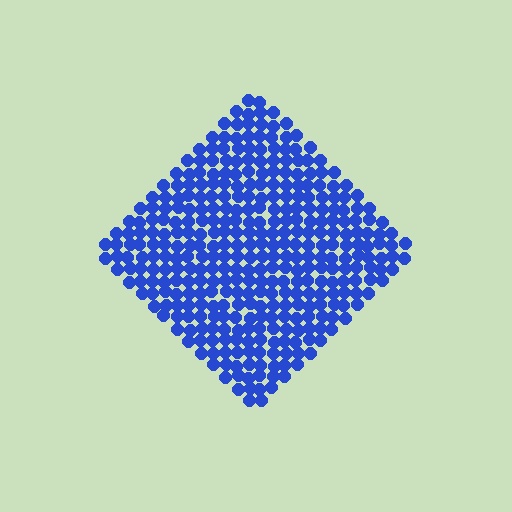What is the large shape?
The large shape is a diamond.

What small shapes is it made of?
It is made of small circles.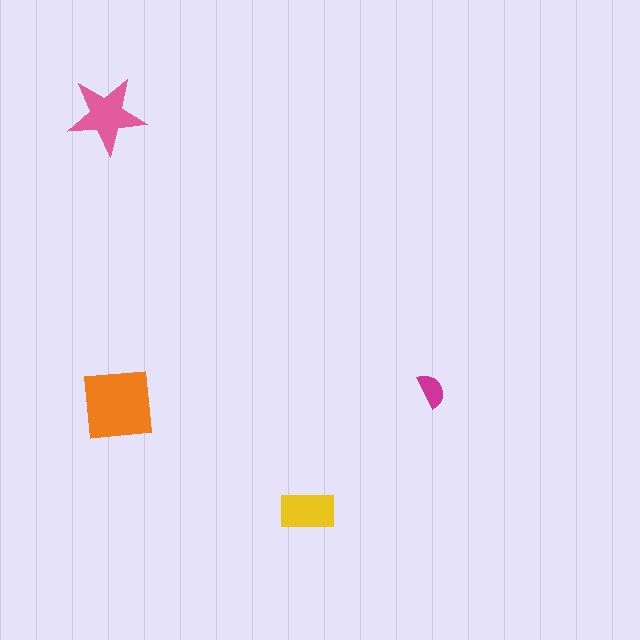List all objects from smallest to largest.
The magenta semicircle, the yellow rectangle, the pink star, the orange square.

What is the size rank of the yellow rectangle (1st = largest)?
3rd.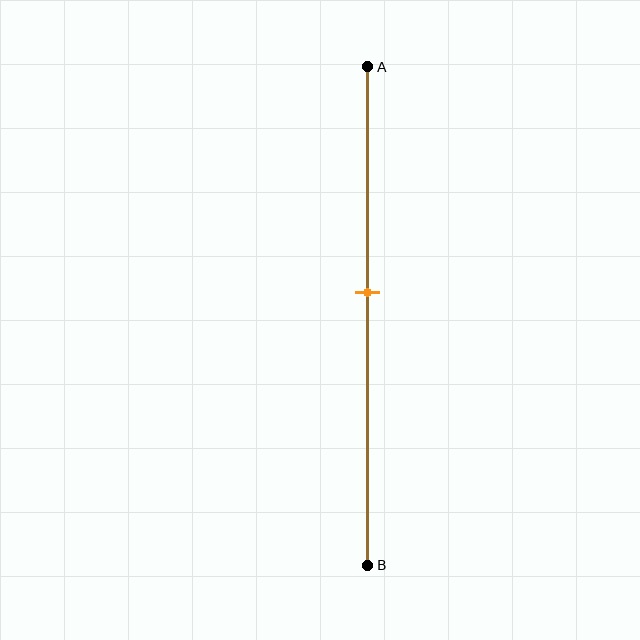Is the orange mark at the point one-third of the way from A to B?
No, the mark is at about 45% from A, not at the 33% one-third point.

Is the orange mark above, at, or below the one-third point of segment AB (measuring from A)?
The orange mark is below the one-third point of segment AB.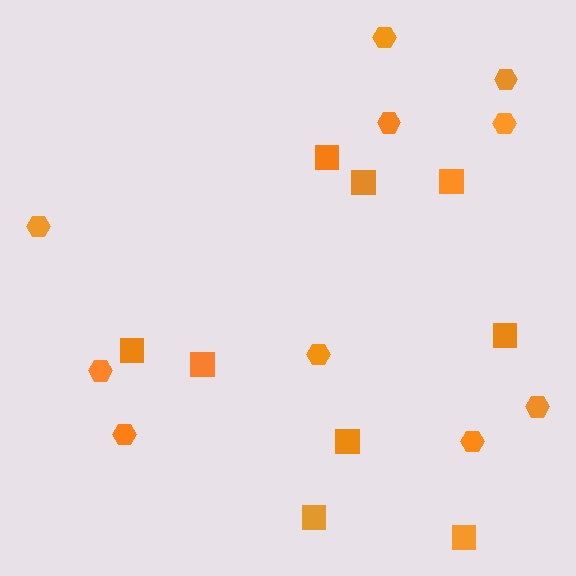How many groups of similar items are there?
There are 2 groups: one group of hexagons (10) and one group of squares (9).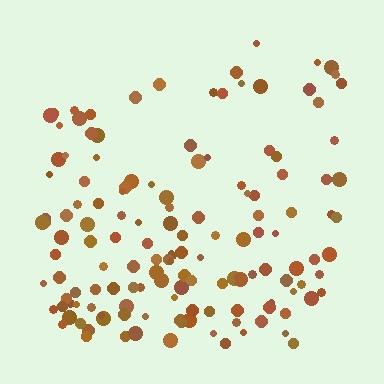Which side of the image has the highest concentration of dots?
The bottom.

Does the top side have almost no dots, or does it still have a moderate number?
Still a moderate number, just noticeably fewer than the bottom.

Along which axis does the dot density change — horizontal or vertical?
Vertical.